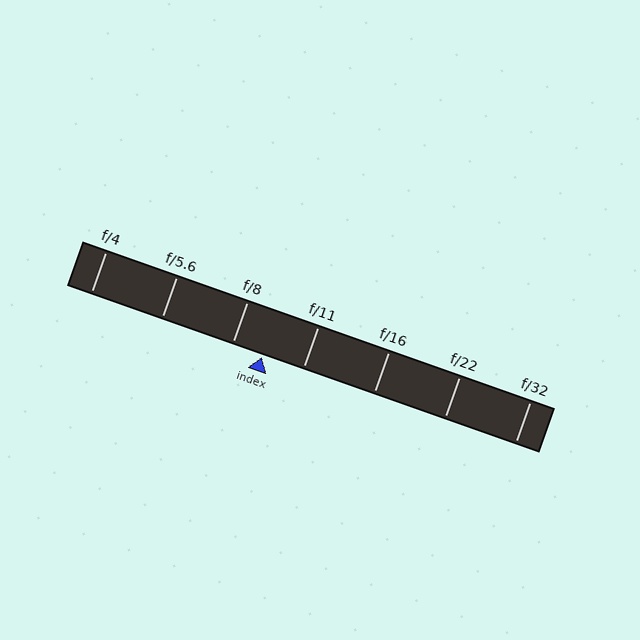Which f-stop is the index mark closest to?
The index mark is closest to f/8.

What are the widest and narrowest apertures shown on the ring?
The widest aperture shown is f/4 and the narrowest is f/32.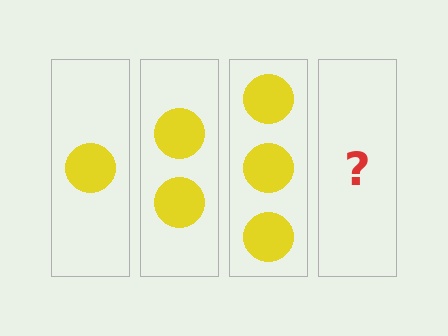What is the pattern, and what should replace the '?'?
The pattern is that each step adds one more circle. The '?' should be 4 circles.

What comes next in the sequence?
The next element should be 4 circles.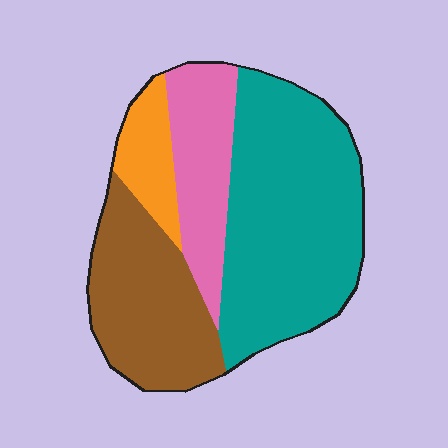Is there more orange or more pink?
Pink.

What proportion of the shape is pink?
Pink takes up about one sixth (1/6) of the shape.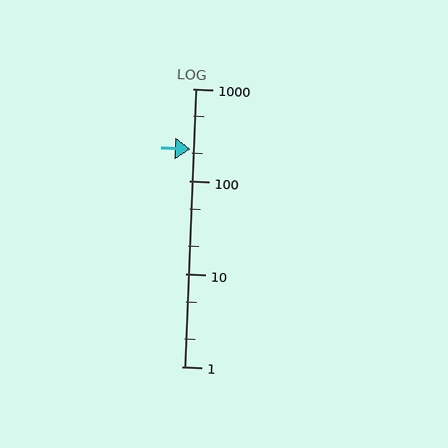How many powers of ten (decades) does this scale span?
The scale spans 3 decades, from 1 to 1000.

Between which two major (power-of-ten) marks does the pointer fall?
The pointer is between 100 and 1000.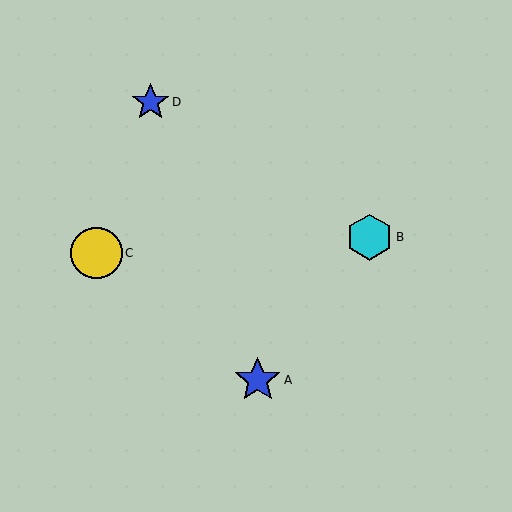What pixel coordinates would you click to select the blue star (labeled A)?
Click at (258, 380) to select the blue star A.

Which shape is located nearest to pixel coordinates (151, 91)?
The blue star (labeled D) at (151, 102) is nearest to that location.